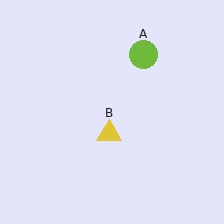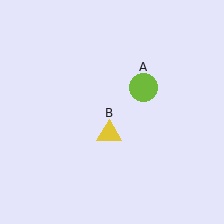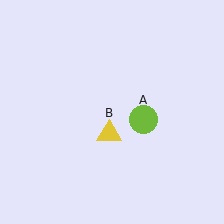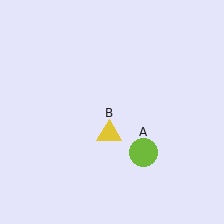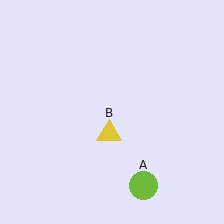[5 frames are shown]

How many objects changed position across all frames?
1 object changed position: lime circle (object A).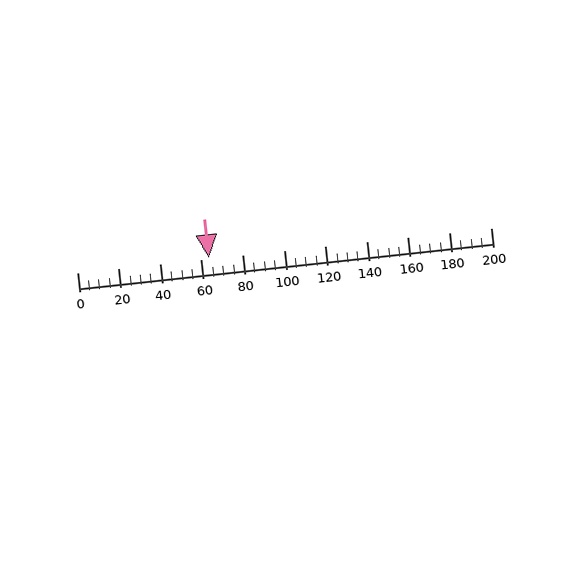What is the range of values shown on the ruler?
The ruler shows values from 0 to 200.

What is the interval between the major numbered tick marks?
The major tick marks are spaced 20 units apart.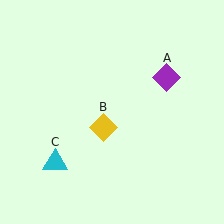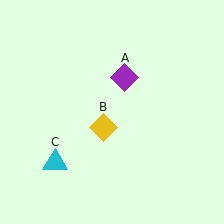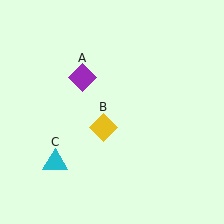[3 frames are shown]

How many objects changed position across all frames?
1 object changed position: purple diamond (object A).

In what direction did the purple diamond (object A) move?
The purple diamond (object A) moved left.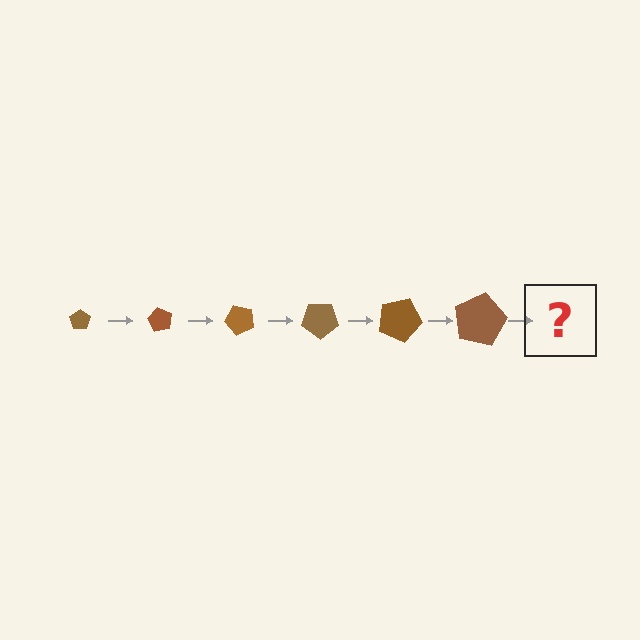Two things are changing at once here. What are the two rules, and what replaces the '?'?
The two rules are that the pentagon grows larger each step and it rotates 60 degrees each step. The '?' should be a pentagon, larger than the previous one and rotated 360 degrees from the start.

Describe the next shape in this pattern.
It should be a pentagon, larger than the previous one and rotated 360 degrees from the start.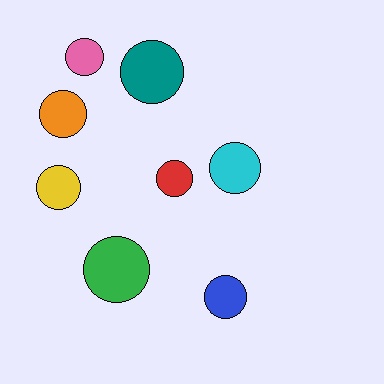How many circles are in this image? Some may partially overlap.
There are 8 circles.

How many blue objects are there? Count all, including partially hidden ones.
There is 1 blue object.